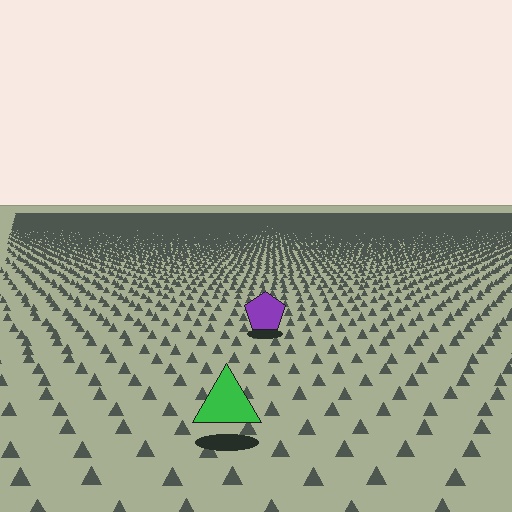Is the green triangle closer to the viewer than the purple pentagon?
Yes. The green triangle is closer — you can tell from the texture gradient: the ground texture is coarser near it.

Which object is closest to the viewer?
The green triangle is closest. The texture marks near it are larger and more spread out.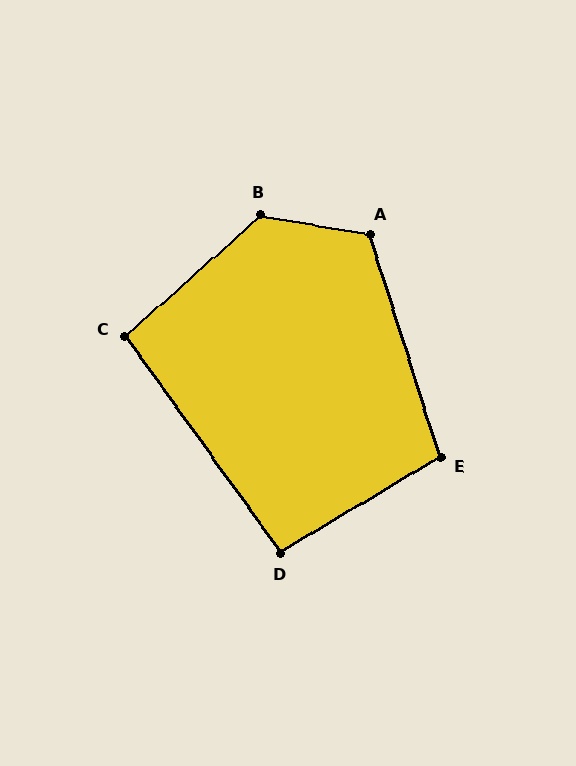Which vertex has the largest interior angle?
B, at approximately 129 degrees.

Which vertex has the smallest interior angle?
D, at approximately 95 degrees.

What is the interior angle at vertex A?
Approximately 117 degrees (obtuse).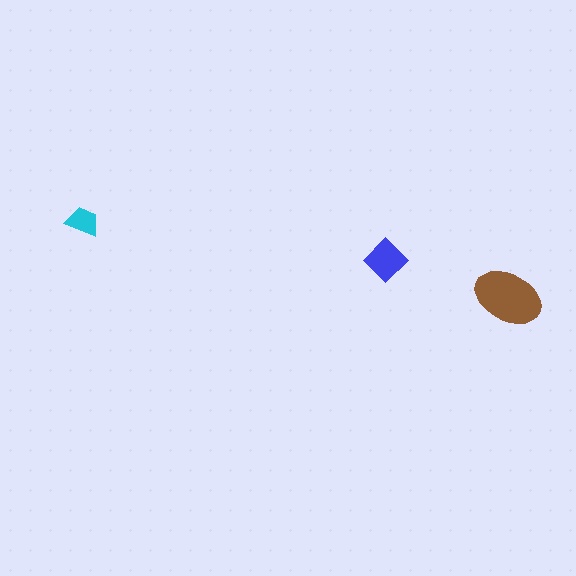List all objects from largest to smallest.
The brown ellipse, the blue diamond, the cyan trapezoid.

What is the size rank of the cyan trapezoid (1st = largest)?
3rd.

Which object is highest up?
The cyan trapezoid is topmost.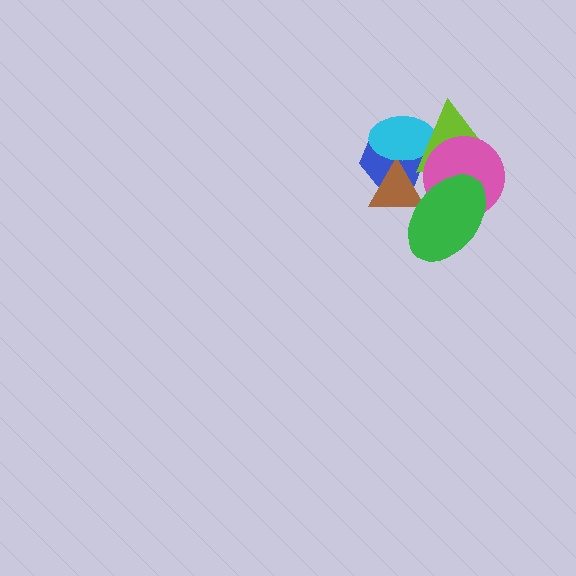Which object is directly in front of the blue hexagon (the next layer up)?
The brown triangle is directly in front of the blue hexagon.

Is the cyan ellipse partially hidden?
Yes, it is partially covered by another shape.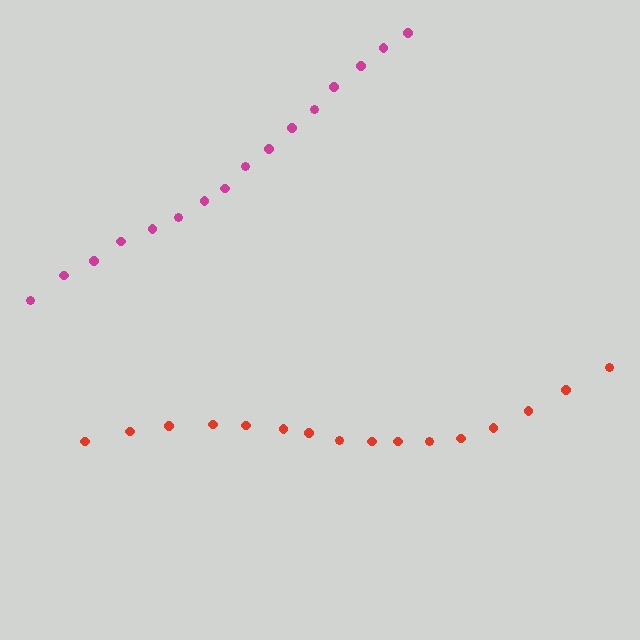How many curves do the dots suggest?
There are 2 distinct paths.